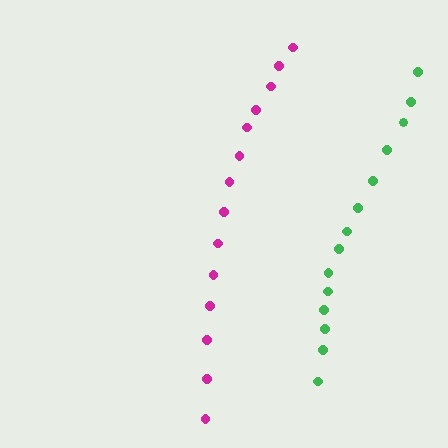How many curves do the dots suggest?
There are 2 distinct paths.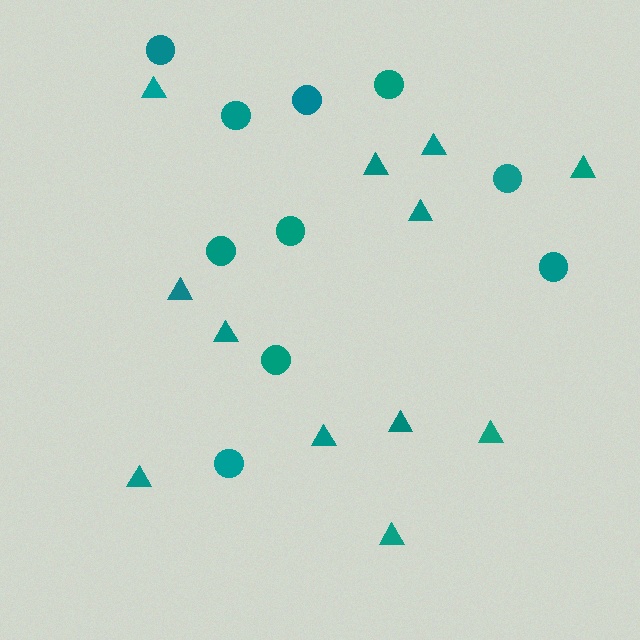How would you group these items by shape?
There are 2 groups: one group of triangles (12) and one group of circles (10).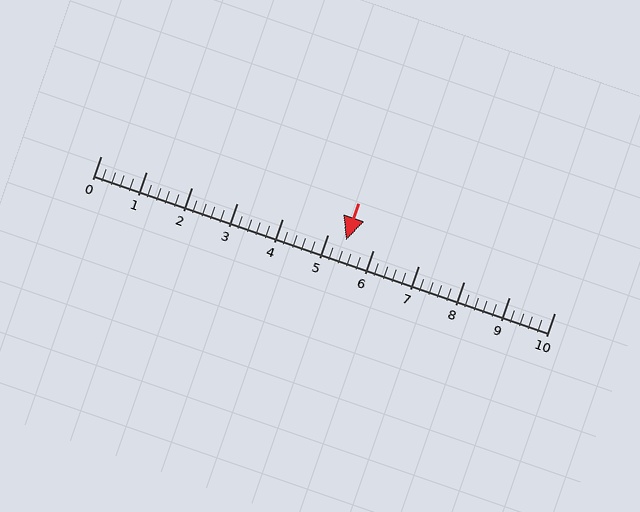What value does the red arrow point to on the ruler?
The red arrow points to approximately 5.4.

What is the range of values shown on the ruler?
The ruler shows values from 0 to 10.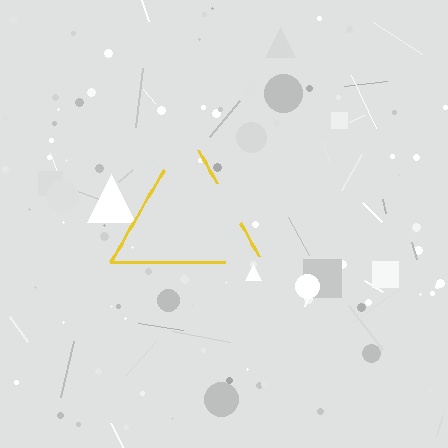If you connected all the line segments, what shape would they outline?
They would outline a triangle.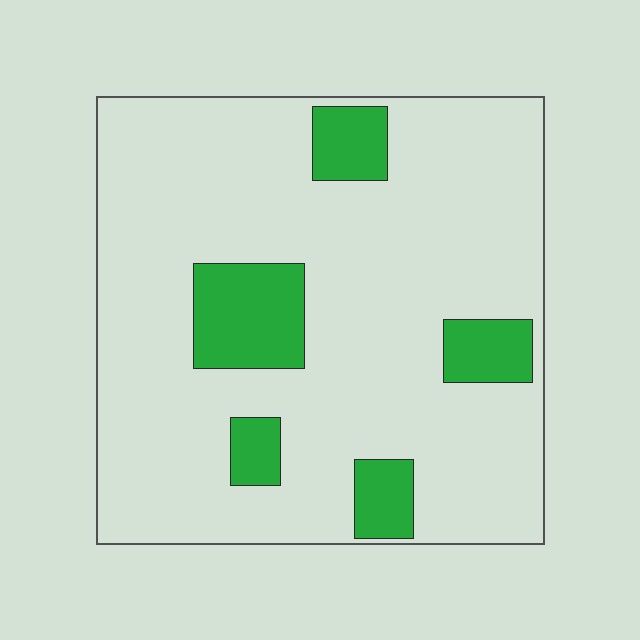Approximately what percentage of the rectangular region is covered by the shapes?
Approximately 15%.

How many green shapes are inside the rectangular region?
5.